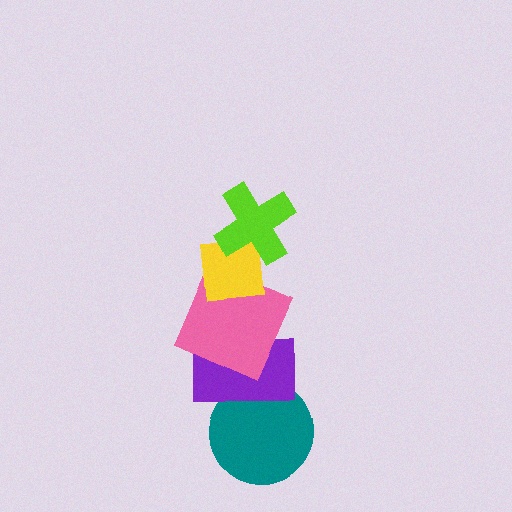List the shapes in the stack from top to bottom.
From top to bottom: the lime cross, the yellow square, the pink square, the purple rectangle, the teal circle.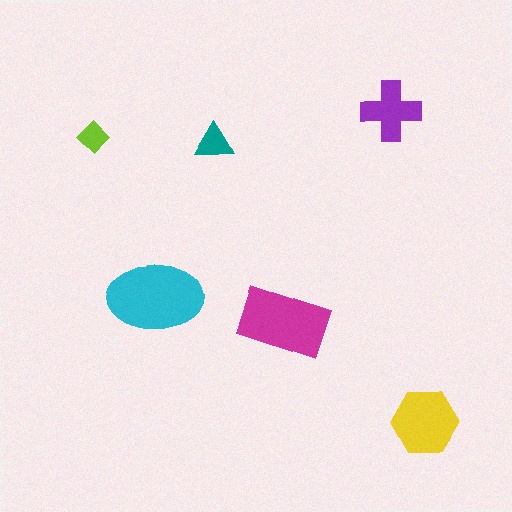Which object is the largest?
The cyan ellipse.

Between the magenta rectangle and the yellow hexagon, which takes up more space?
The magenta rectangle.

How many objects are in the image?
There are 6 objects in the image.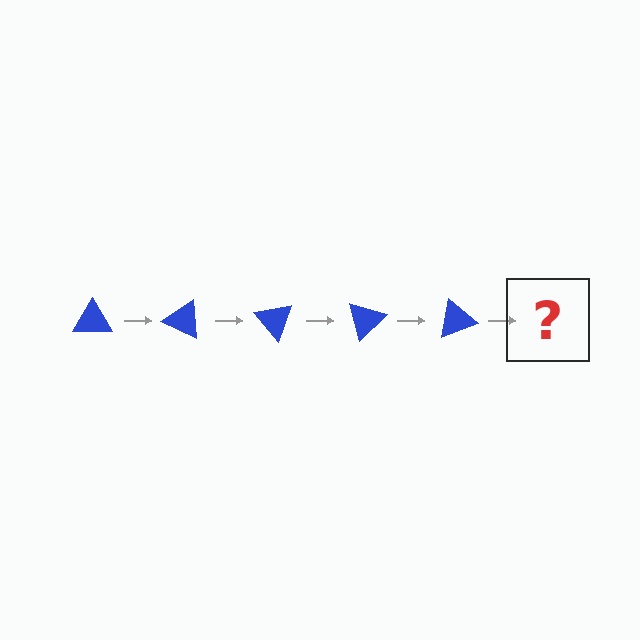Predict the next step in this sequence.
The next step is a blue triangle rotated 125 degrees.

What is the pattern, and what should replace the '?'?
The pattern is that the triangle rotates 25 degrees each step. The '?' should be a blue triangle rotated 125 degrees.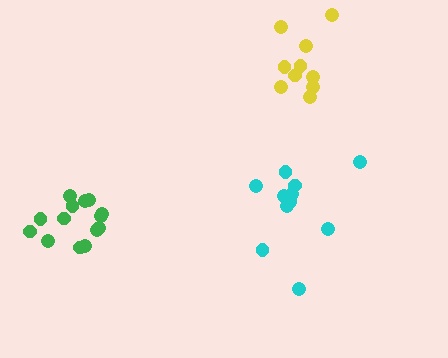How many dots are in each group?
Group 1: 14 dots, Group 2: 13 dots, Group 3: 10 dots (37 total).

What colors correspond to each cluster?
The clusters are colored: green, cyan, yellow.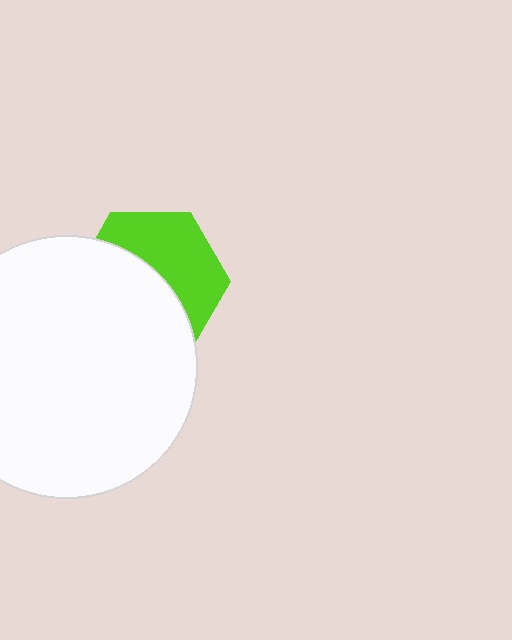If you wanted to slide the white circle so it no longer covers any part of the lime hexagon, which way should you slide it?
Slide it toward the lower-left — that is the most direct way to separate the two shapes.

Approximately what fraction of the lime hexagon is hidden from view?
Roughly 54% of the lime hexagon is hidden behind the white circle.